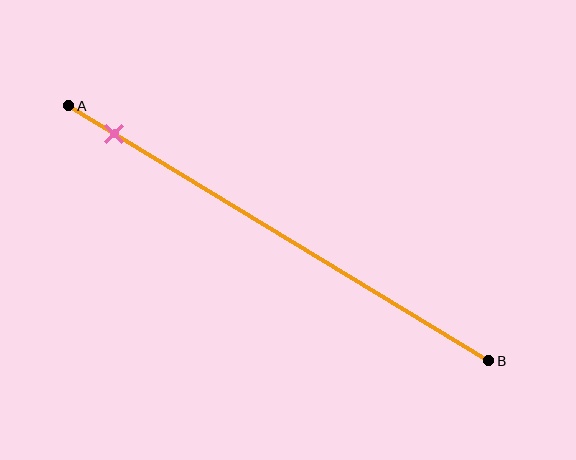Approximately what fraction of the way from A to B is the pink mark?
The pink mark is approximately 10% of the way from A to B.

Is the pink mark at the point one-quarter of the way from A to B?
No, the mark is at about 10% from A, not at the 25% one-quarter point.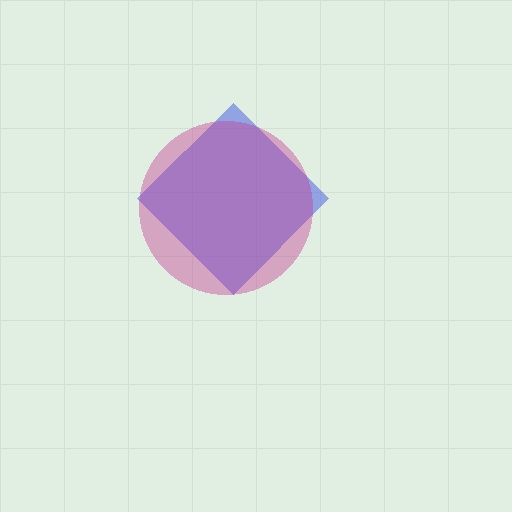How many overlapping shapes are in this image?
There are 2 overlapping shapes in the image.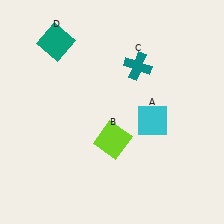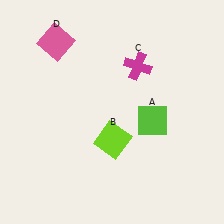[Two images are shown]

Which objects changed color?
A changed from cyan to lime. C changed from teal to magenta. D changed from teal to pink.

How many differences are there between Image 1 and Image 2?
There are 3 differences between the two images.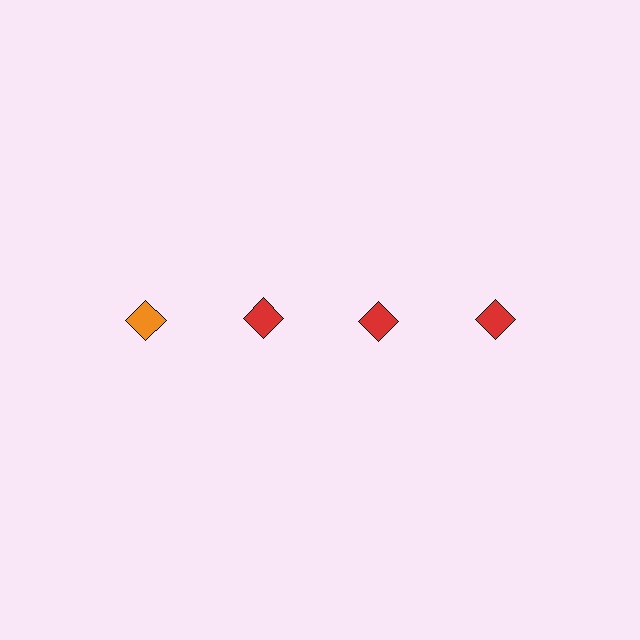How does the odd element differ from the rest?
It has a different color: orange instead of red.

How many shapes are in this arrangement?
There are 4 shapes arranged in a grid pattern.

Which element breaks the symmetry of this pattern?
The orange diamond in the top row, leftmost column breaks the symmetry. All other shapes are red diamonds.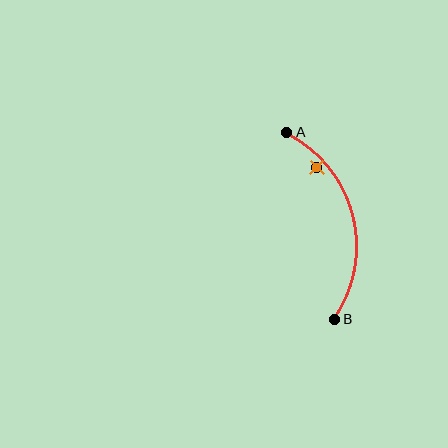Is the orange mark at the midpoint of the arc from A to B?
No — the orange mark does not lie on the arc at all. It sits slightly inside the curve.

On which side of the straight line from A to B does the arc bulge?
The arc bulges to the right of the straight line connecting A and B.